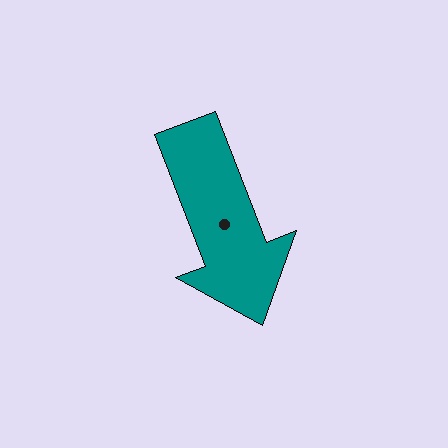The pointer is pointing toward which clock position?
Roughly 5 o'clock.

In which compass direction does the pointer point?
South.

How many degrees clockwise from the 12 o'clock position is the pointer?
Approximately 159 degrees.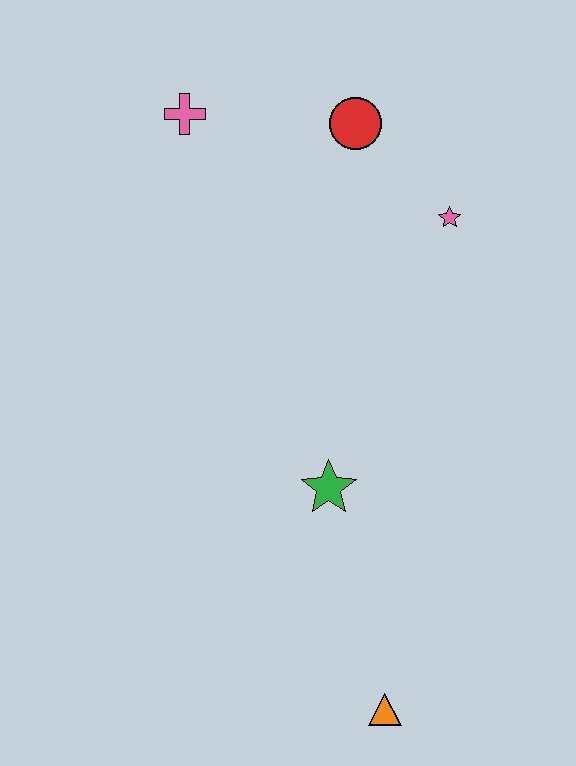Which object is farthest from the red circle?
The orange triangle is farthest from the red circle.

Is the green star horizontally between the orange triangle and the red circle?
No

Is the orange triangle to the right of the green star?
Yes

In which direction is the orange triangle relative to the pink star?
The orange triangle is below the pink star.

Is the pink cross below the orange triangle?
No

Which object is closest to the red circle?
The pink star is closest to the red circle.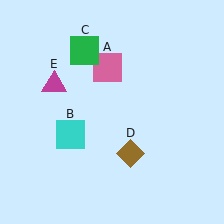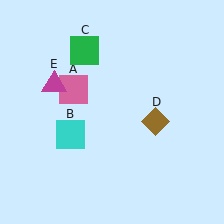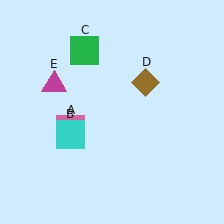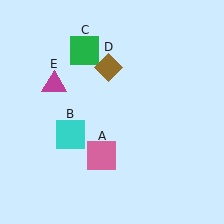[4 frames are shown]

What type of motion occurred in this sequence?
The pink square (object A), brown diamond (object D) rotated counterclockwise around the center of the scene.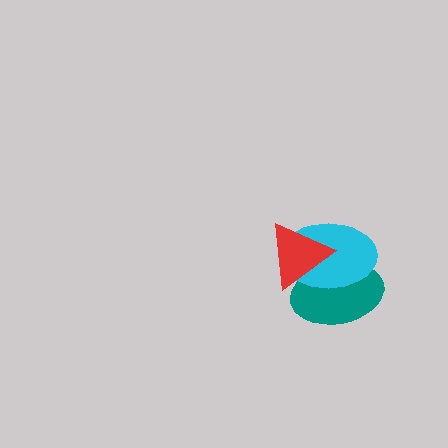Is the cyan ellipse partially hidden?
Yes, it is partially covered by another shape.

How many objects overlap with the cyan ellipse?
2 objects overlap with the cyan ellipse.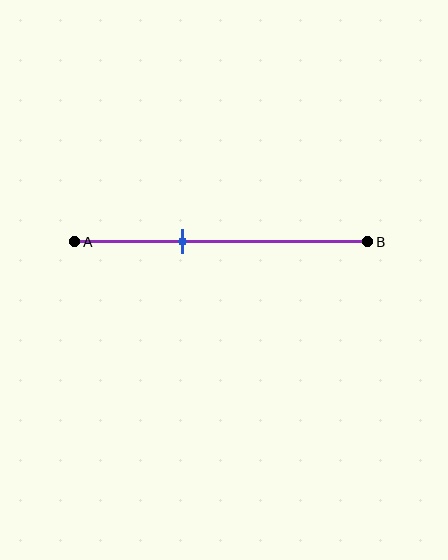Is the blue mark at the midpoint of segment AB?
No, the mark is at about 35% from A, not at the 50% midpoint.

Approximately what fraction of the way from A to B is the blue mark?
The blue mark is approximately 35% of the way from A to B.